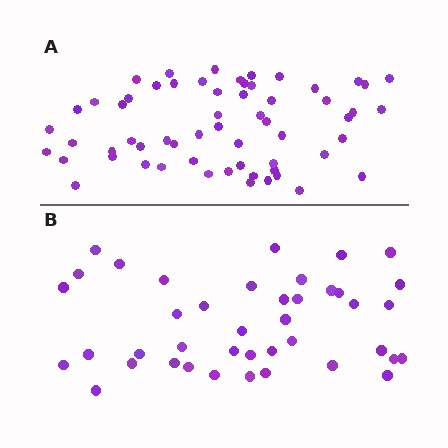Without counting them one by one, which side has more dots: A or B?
Region A (the top region) has more dots.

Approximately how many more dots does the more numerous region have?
Region A has approximately 20 more dots than region B.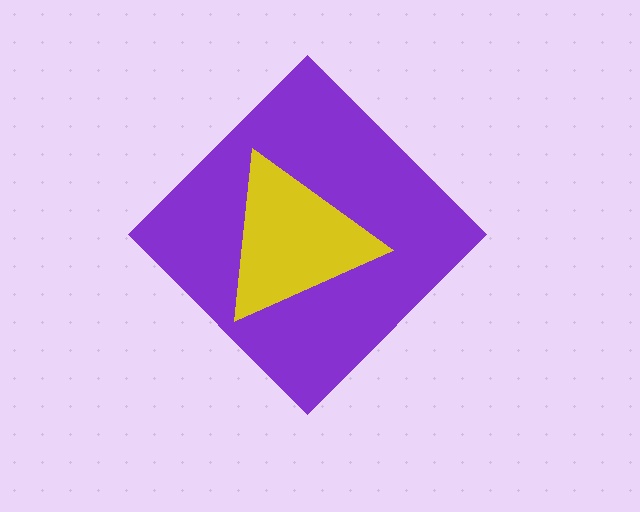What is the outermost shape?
The purple diamond.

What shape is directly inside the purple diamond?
The yellow triangle.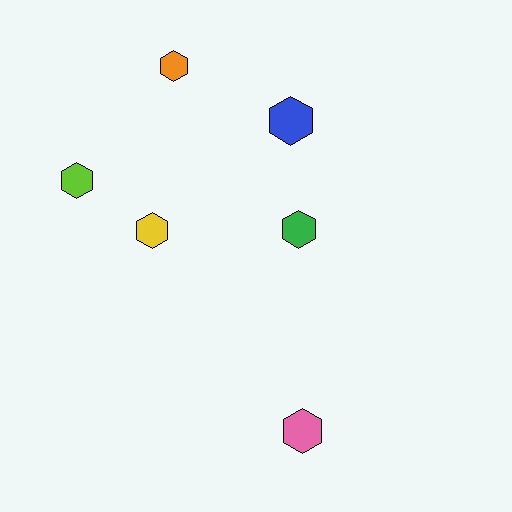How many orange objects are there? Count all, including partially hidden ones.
There is 1 orange object.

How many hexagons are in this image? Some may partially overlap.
There are 6 hexagons.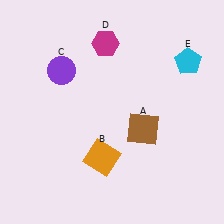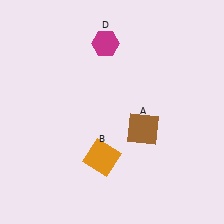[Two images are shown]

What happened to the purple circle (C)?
The purple circle (C) was removed in Image 2. It was in the top-left area of Image 1.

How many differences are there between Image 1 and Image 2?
There are 2 differences between the two images.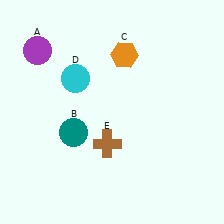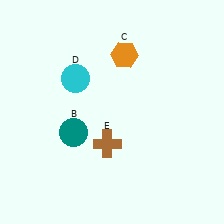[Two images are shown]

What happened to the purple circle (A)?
The purple circle (A) was removed in Image 2. It was in the top-left area of Image 1.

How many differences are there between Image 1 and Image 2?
There is 1 difference between the two images.